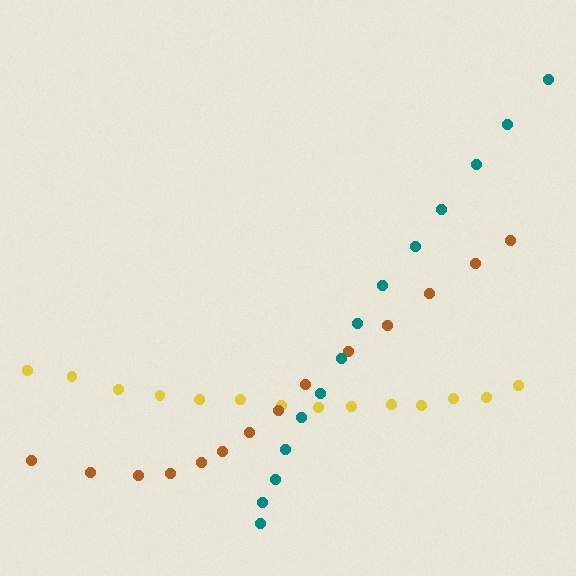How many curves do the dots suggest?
There are 3 distinct paths.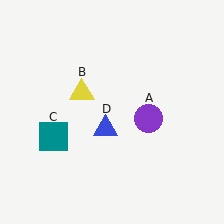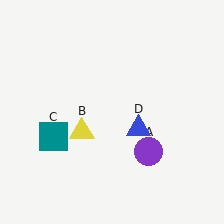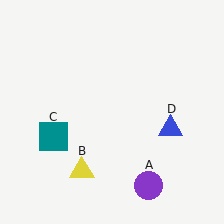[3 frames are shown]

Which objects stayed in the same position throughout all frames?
Teal square (object C) remained stationary.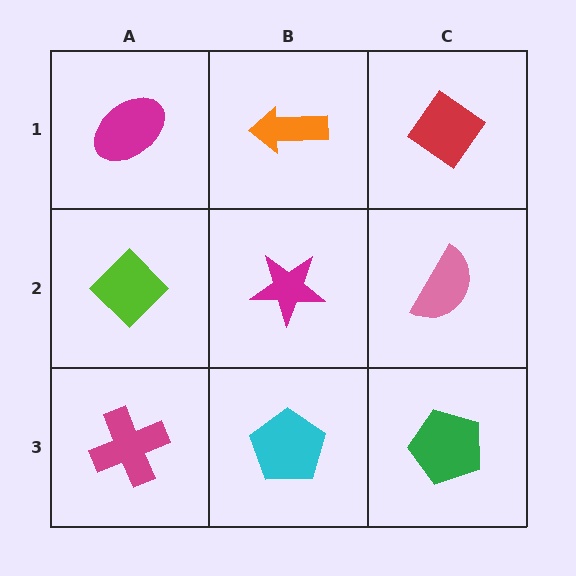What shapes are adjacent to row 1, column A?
A lime diamond (row 2, column A), an orange arrow (row 1, column B).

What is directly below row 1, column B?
A magenta star.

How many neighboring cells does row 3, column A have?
2.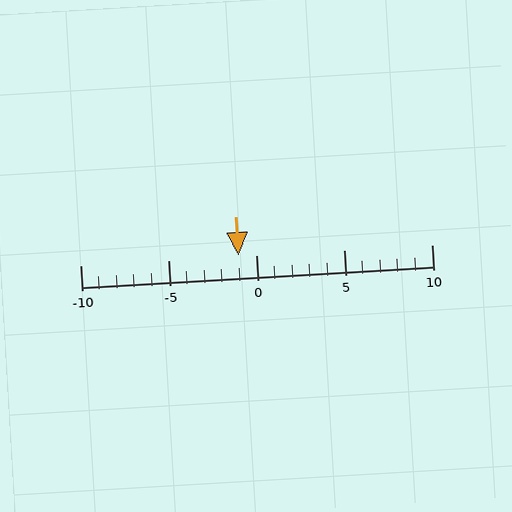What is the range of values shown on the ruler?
The ruler shows values from -10 to 10.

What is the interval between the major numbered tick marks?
The major tick marks are spaced 5 units apart.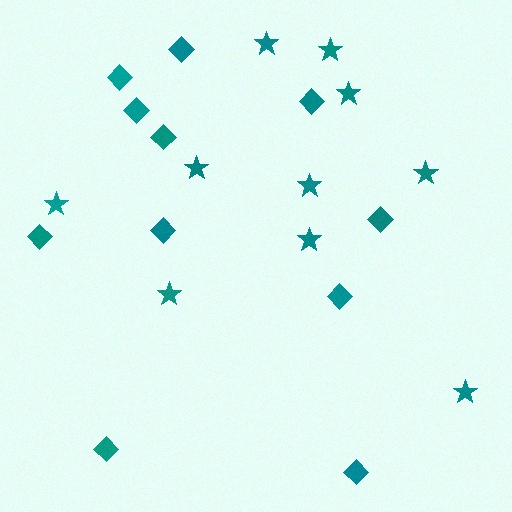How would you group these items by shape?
There are 2 groups: one group of diamonds (11) and one group of stars (10).